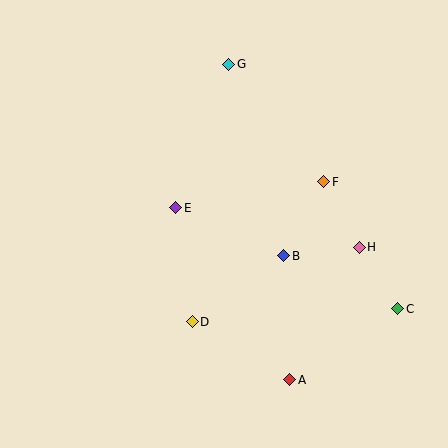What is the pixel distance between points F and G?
The distance between F and G is 151 pixels.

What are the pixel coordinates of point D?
Point D is at (192, 322).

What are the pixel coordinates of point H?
Point H is at (359, 247).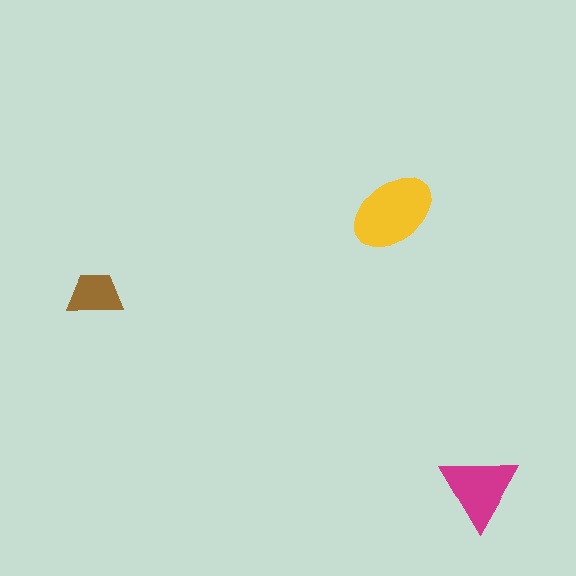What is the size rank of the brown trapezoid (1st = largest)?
3rd.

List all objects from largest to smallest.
The yellow ellipse, the magenta triangle, the brown trapezoid.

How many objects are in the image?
There are 3 objects in the image.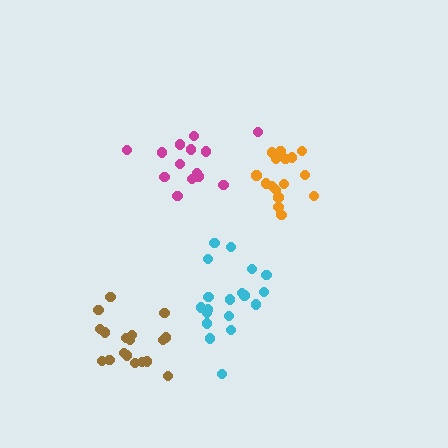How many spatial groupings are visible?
There are 4 spatial groupings.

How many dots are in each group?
Group 1: 15 dots, Group 2: 18 dots, Group 3: 17 dots, Group 4: 19 dots (69 total).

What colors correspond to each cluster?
The clusters are colored: magenta, brown, orange, cyan.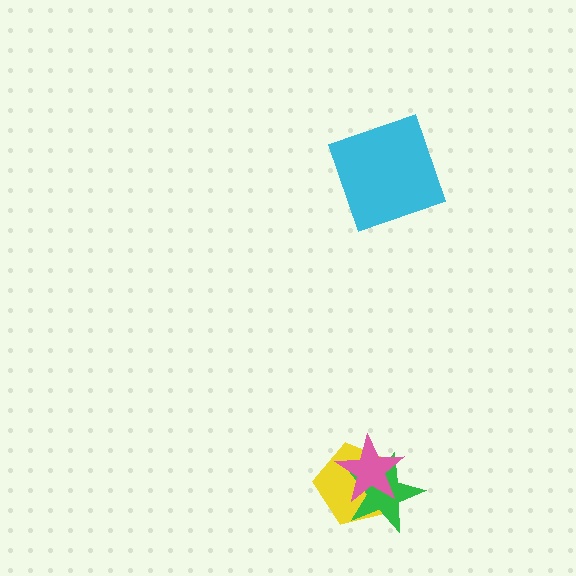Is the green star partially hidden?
Yes, it is partially covered by another shape.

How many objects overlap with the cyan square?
0 objects overlap with the cyan square.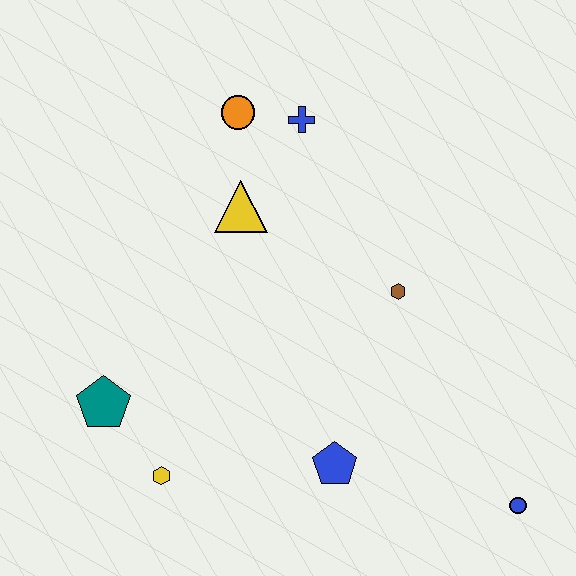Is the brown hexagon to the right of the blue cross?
Yes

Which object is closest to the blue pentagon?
The yellow hexagon is closest to the blue pentagon.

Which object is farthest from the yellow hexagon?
The blue cross is farthest from the yellow hexagon.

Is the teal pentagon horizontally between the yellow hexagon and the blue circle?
No